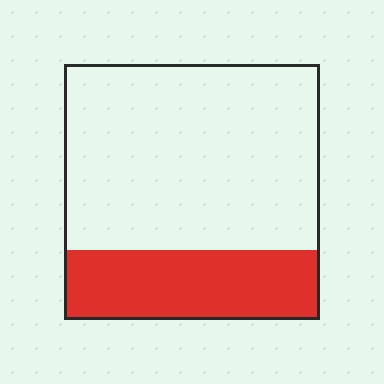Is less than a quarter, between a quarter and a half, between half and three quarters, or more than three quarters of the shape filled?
Between a quarter and a half.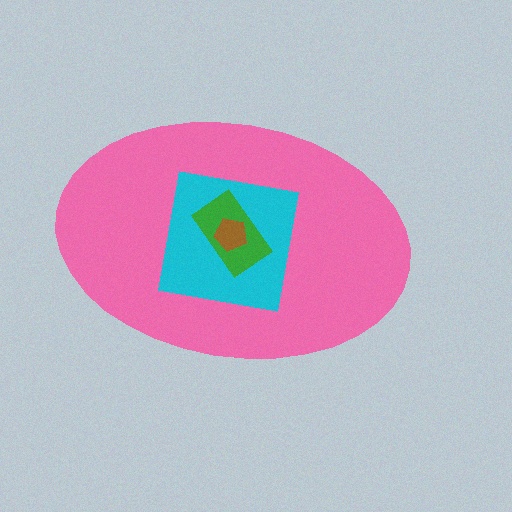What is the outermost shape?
The pink ellipse.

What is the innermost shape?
The brown pentagon.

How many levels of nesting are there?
4.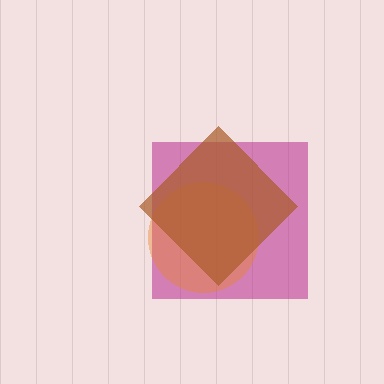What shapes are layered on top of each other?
The layered shapes are: a magenta square, an orange circle, a brown diamond.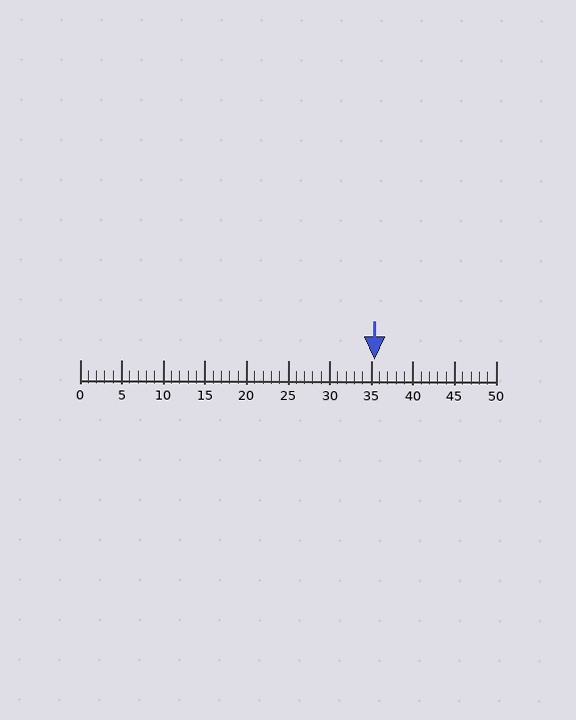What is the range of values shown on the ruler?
The ruler shows values from 0 to 50.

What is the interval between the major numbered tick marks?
The major tick marks are spaced 5 units apart.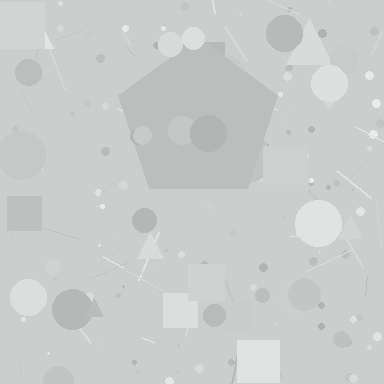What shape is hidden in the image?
A pentagon is hidden in the image.